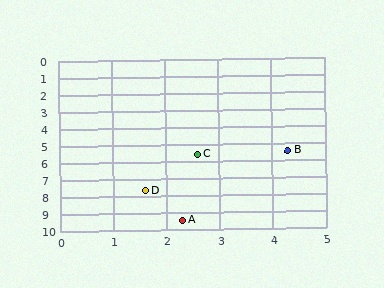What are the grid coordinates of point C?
Point C is at approximately (2.6, 5.6).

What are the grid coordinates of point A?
Point A is at approximately (2.3, 9.5).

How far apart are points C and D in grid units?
Points C and D are about 2.3 grid units apart.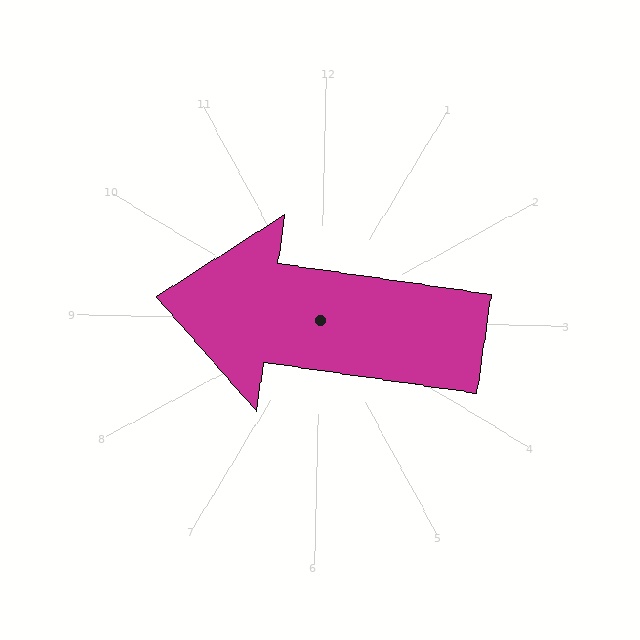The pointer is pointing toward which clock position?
Roughly 9 o'clock.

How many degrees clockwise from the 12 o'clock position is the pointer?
Approximately 277 degrees.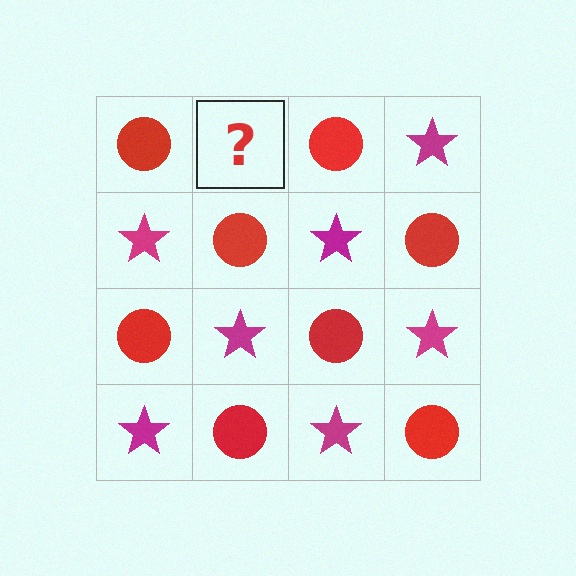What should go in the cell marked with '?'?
The missing cell should contain a magenta star.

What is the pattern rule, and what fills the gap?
The rule is that it alternates red circle and magenta star in a checkerboard pattern. The gap should be filled with a magenta star.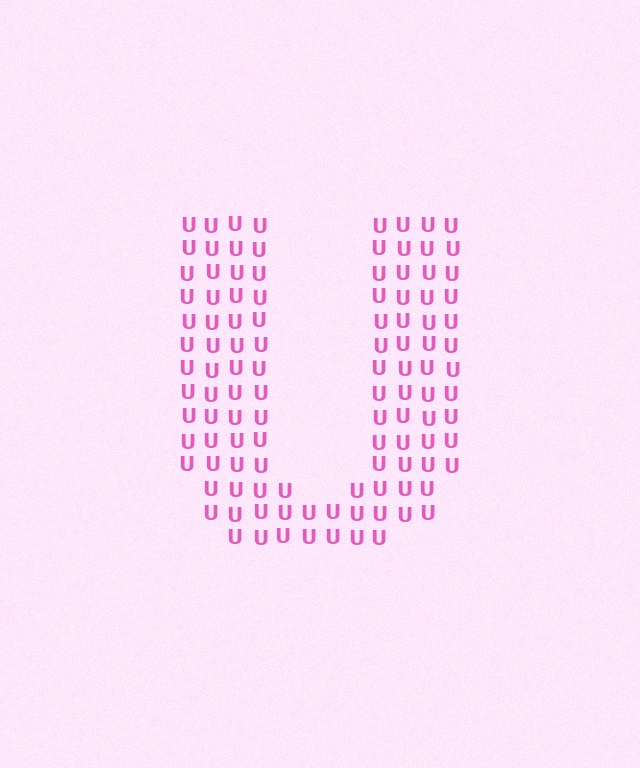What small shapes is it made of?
It is made of small letter U's.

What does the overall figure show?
The overall figure shows the letter U.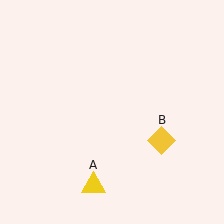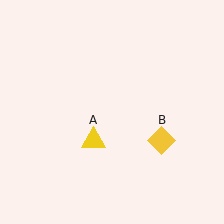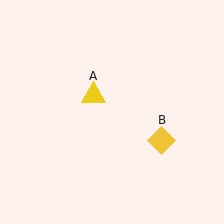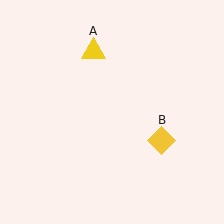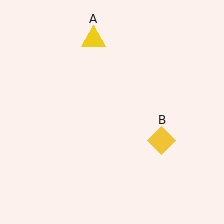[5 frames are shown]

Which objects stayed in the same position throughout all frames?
Yellow diamond (object B) remained stationary.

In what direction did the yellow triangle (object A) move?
The yellow triangle (object A) moved up.